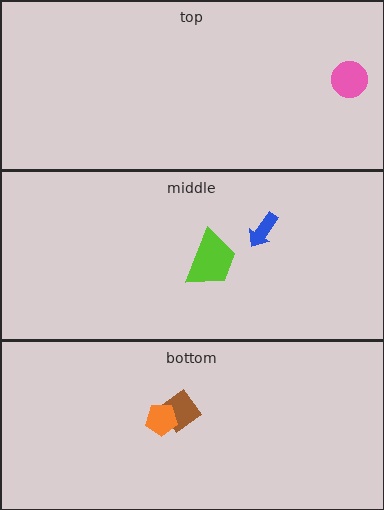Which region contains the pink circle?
The top region.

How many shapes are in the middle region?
2.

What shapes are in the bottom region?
The brown diamond, the orange pentagon.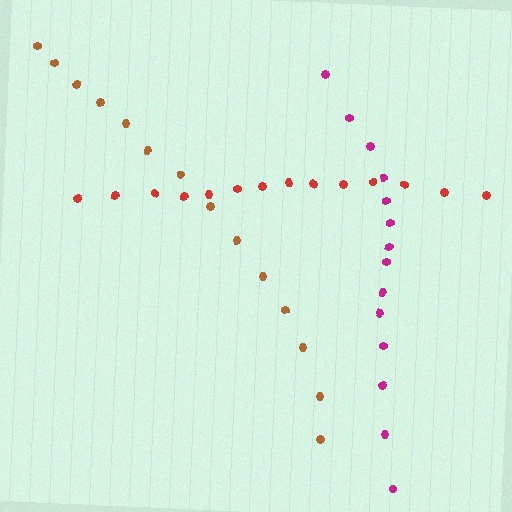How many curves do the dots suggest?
There are 3 distinct paths.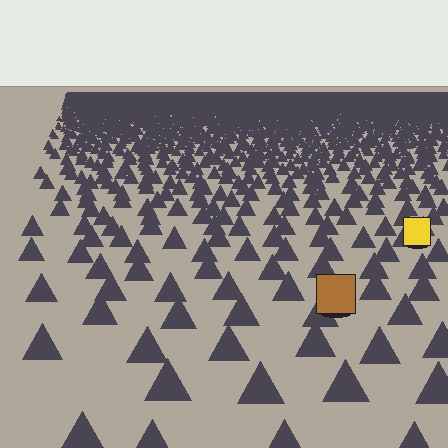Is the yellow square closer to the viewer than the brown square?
No. The brown square is closer — you can tell from the texture gradient: the ground texture is coarser near it.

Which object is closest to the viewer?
The brown square is closest. The texture marks near it are larger and more spread out.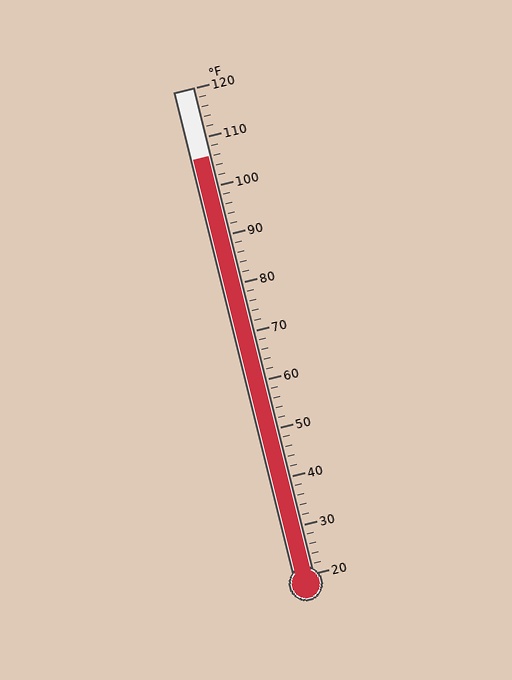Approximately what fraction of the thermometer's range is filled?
The thermometer is filled to approximately 85% of its range.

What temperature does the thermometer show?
The thermometer shows approximately 106°F.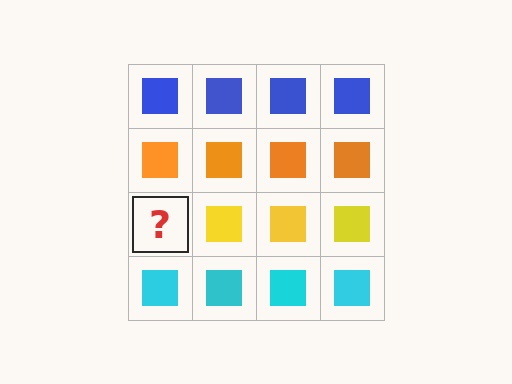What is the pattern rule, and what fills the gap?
The rule is that each row has a consistent color. The gap should be filled with a yellow square.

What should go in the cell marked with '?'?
The missing cell should contain a yellow square.